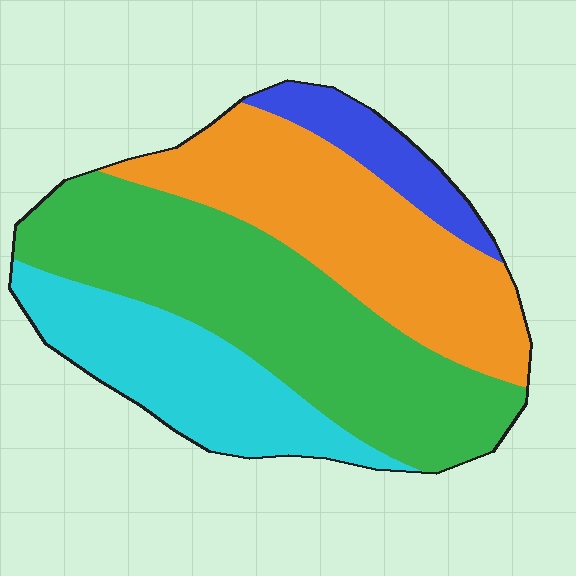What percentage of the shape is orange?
Orange covers roughly 30% of the shape.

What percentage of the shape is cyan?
Cyan covers roughly 20% of the shape.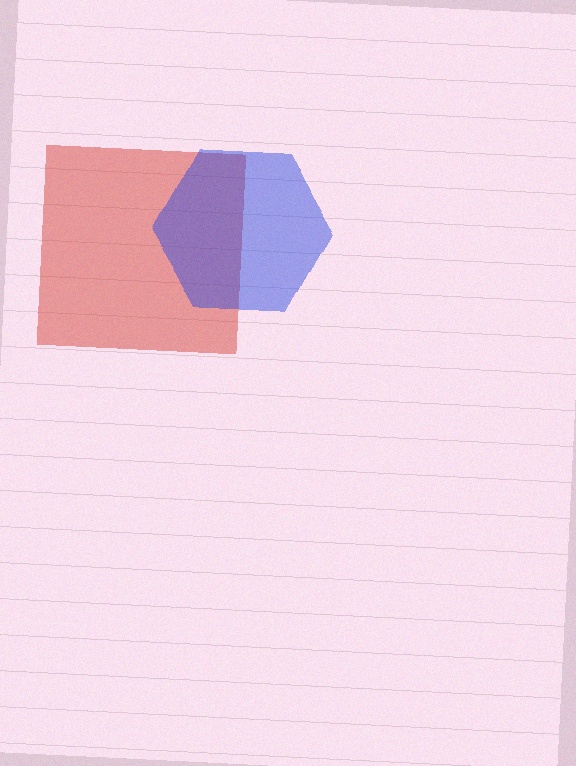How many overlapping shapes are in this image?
There are 2 overlapping shapes in the image.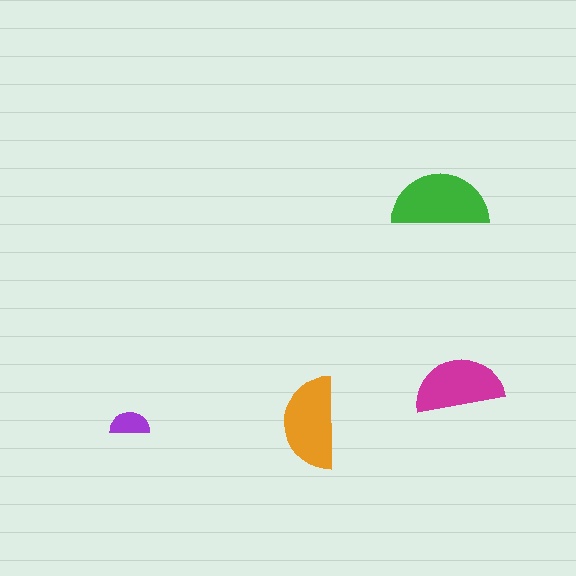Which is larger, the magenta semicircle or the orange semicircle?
The orange one.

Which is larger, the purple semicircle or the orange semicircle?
The orange one.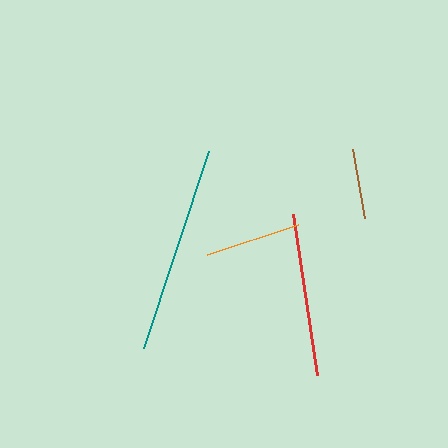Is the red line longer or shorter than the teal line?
The teal line is longer than the red line.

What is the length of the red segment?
The red segment is approximately 163 pixels long.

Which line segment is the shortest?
The brown line is the shortest at approximately 69 pixels.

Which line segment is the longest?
The teal line is the longest at approximately 208 pixels.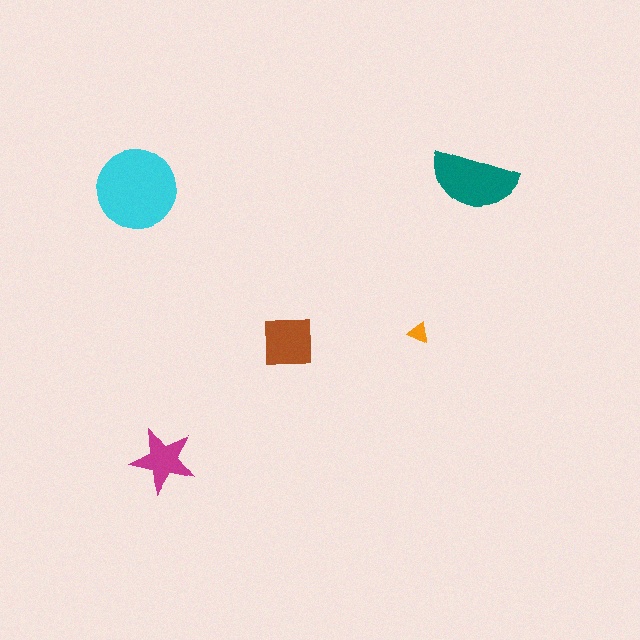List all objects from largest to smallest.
The cyan circle, the teal semicircle, the brown square, the magenta star, the orange triangle.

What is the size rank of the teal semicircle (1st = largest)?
2nd.